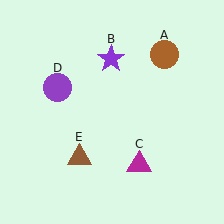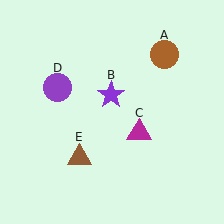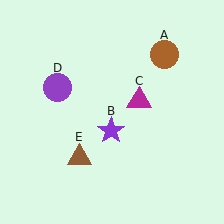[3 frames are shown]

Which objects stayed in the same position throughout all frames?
Brown circle (object A) and purple circle (object D) and brown triangle (object E) remained stationary.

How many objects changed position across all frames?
2 objects changed position: purple star (object B), magenta triangle (object C).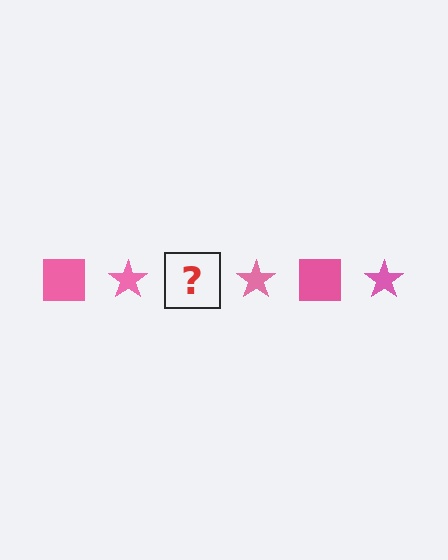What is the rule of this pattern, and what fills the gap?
The rule is that the pattern cycles through square, star shapes in pink. The gap should be filled with a pink square.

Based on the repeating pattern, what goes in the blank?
The blank should be a pink square.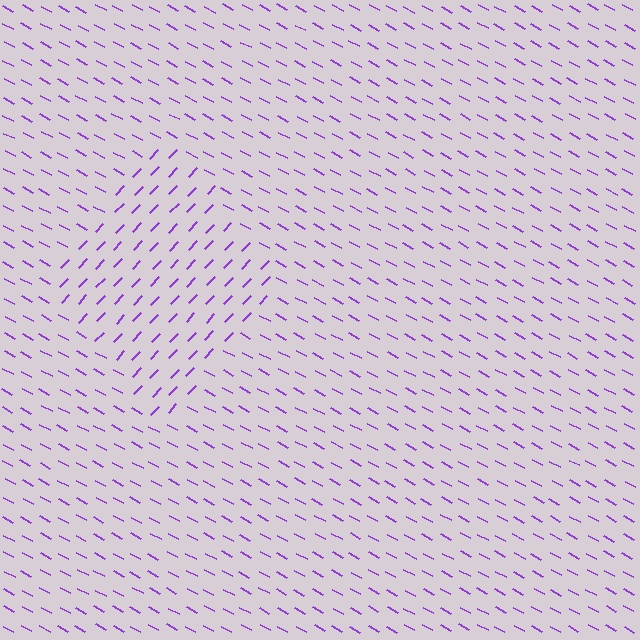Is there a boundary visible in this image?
Yes, there is a texture boundary formed by a change in line orientation.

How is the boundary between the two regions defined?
The boundary is defined purely by a change in line orientation (approximately 75 degrees difference). All lines are the same color and thickness.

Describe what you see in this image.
The image is filled with small purple line segments. A diamond region in the image has lines oriented differently from the surrounding lines, creating a visible texture boundary.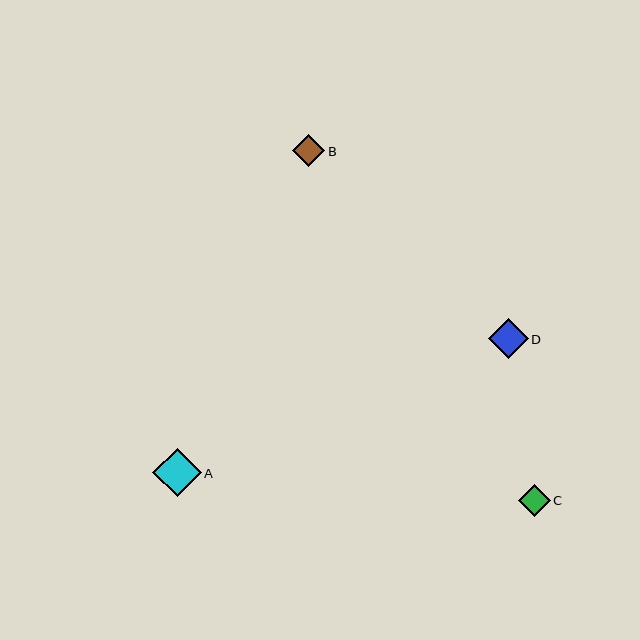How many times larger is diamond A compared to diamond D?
Diamond A is approximately 1.2 times the size of diamond D.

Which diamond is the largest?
Diamond A is the largest with a size of approximately 48 pixels.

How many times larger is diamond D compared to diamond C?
Diamond D is approximately 1.3 times the size of diamond C.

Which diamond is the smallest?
Diamond C is the smallest with a size of approximately 31 pixels.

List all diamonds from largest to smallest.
From largest to smallest: A, D, B, C.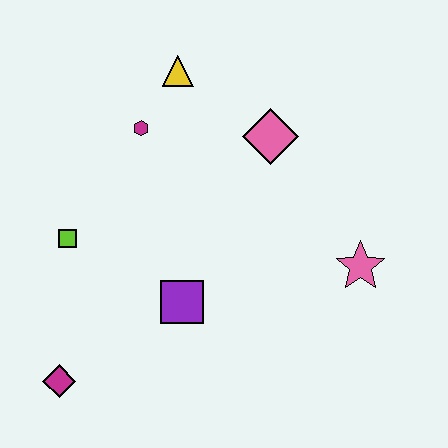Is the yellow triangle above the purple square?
Yes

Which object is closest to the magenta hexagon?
The yellow triangle is closest to the magenta hexagon.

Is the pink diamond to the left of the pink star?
Yes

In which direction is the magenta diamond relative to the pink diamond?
The magenta diamond is below the pink diamond.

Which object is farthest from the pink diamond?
The magenta diamond is farthest from the pink diamond.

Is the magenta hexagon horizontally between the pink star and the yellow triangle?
No